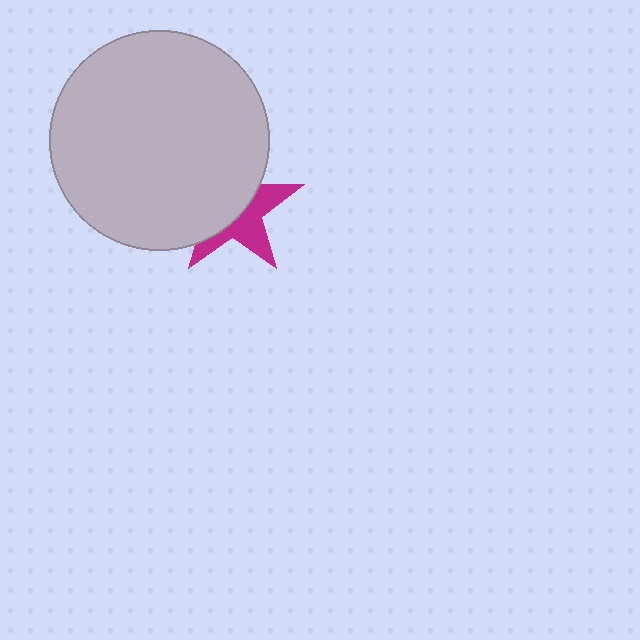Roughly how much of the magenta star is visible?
A small part of it is visible (roughly 43%).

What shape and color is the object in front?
The object in front is a light gray circle.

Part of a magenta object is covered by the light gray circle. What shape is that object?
It is a star.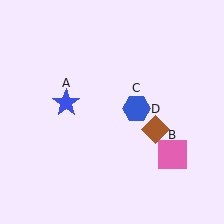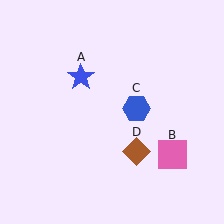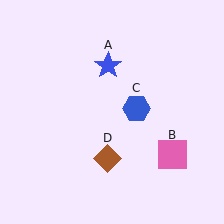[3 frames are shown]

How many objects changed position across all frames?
2 objects changed position: blue star (object A), brown diamond (object D).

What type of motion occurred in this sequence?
The blue star (object A), brown diamond (object D) rotated clockwise around the center of the scene.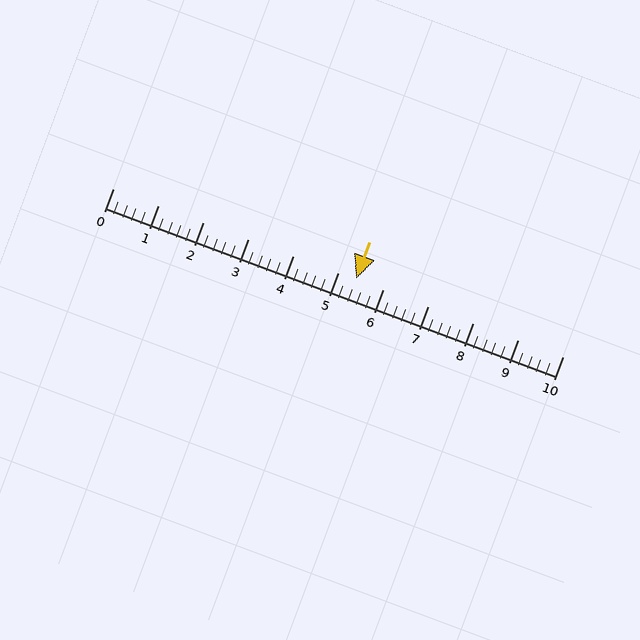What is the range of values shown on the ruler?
The ruler shows values from 0 to 10.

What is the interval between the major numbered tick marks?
The major tick marks are spaced 1 units apart.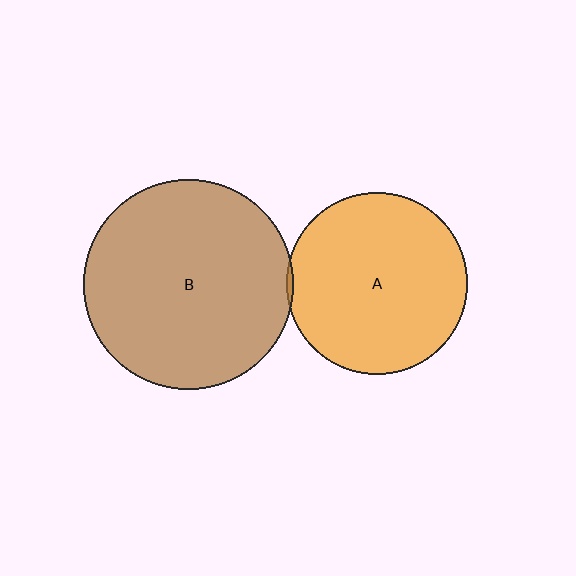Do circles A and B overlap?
Yes.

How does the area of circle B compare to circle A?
Approximately 1.3 times.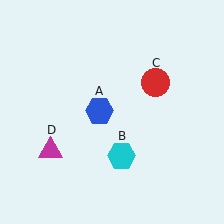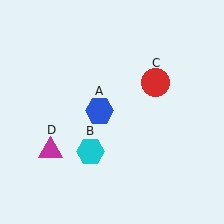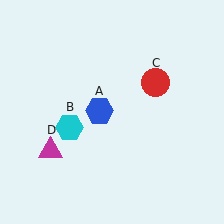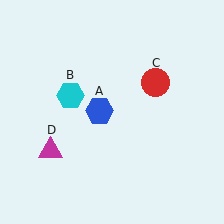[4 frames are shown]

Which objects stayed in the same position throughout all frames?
Blue hexagon (object A) and red circle (object C) and magenta triangle (object D) remained stationary.